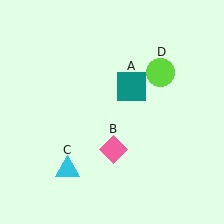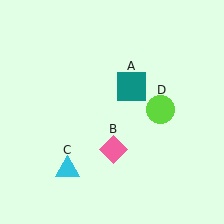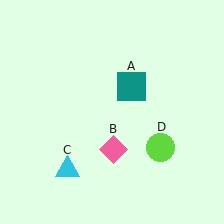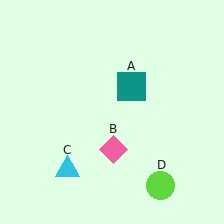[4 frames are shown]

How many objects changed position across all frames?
1 object changed position: lime circle (object D).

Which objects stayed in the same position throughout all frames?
Teal square (object A) and pink diamond (object B) and cyan triangle (object C) remained stationary.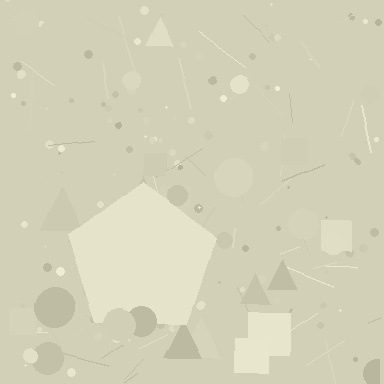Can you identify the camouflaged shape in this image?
The camouflaged shape is a pentagon.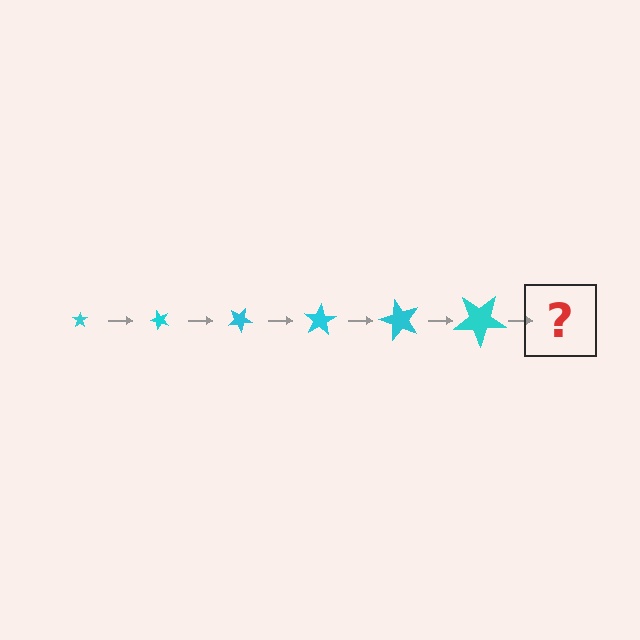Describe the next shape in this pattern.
It should be a star, larger than the previous one and rotated 300 degrees from the start.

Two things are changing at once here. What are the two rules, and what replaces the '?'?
The two rules are that the star grows larger each step and it rotates 50 degrees each step. The '?' should be a star, larger than the previous one and rotated 300 degrees from the start.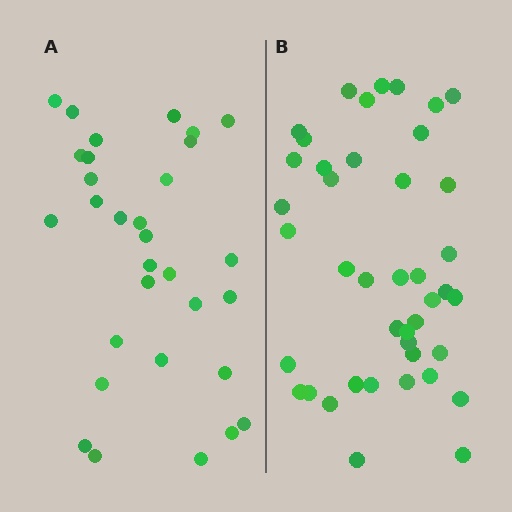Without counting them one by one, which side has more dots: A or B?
Region B (the right region) has more dots.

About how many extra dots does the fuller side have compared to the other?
Region B has roughly 12 or so more dots than region A.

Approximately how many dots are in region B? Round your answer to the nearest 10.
About 40 dots. (The exact count is 42, which rounds to 40.)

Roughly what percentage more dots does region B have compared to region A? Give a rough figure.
About 35% more.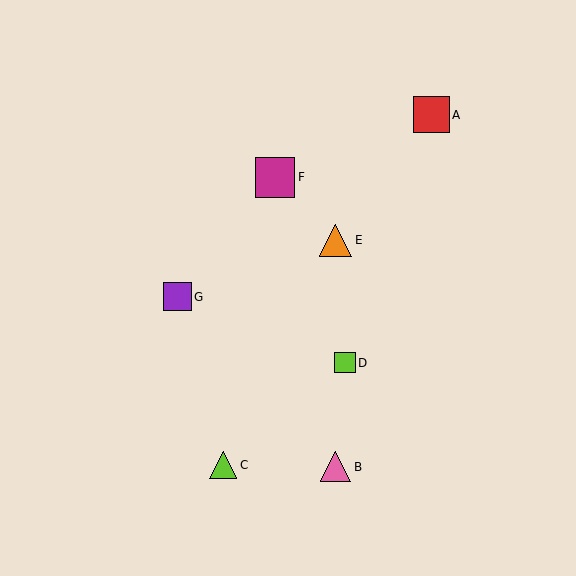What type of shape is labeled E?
Shape E is an orange triangle.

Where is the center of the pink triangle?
The center of the pink triangle is at (336, 467).